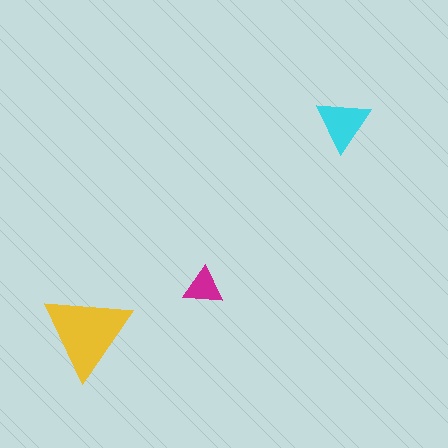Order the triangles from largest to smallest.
the yellow one, the cyan one, the magenta one.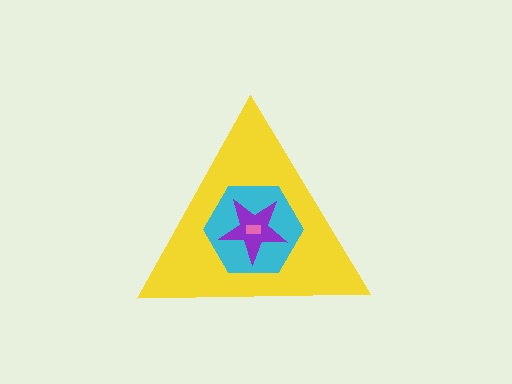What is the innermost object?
The pink rectangle.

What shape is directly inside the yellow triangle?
The cyan hexagon.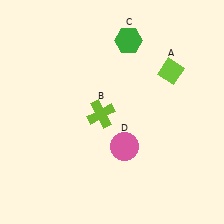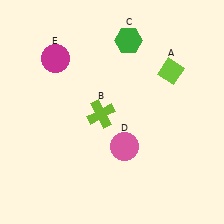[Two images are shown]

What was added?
A magenta circle (E) was added in Image 2.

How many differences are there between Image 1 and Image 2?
There is 1 difference between the two images.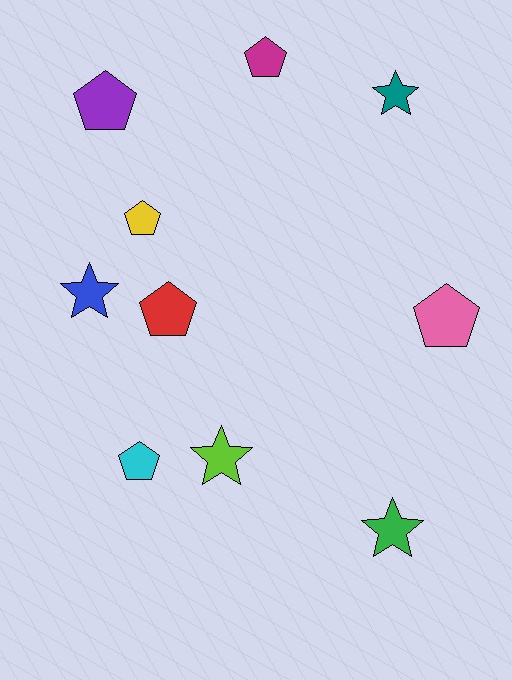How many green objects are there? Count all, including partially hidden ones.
There is 1 green object.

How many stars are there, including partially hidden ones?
There are 4 stars.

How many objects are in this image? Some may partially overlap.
There are 10 objects.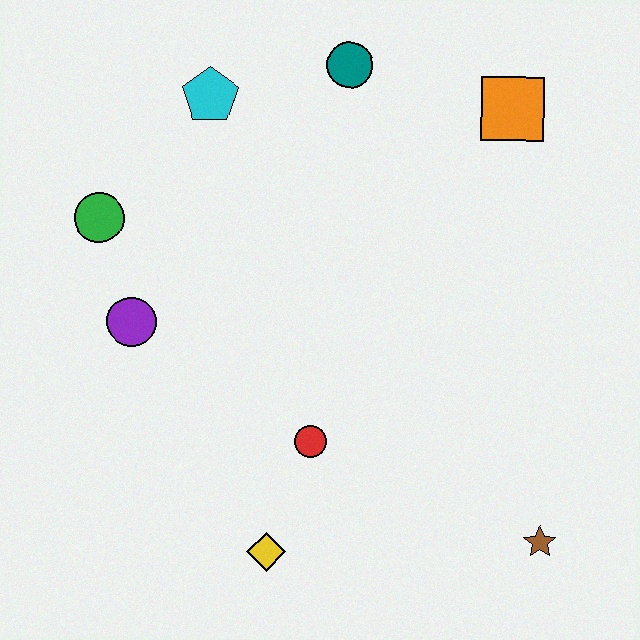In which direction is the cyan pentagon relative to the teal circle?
The cyan pentagon is to the left of the teal circle.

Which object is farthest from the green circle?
The brown star is farthest from the green circle.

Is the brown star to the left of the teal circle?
No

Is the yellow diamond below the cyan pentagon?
Yes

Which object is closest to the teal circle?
The cyan pentagon is closest to the teal circle.